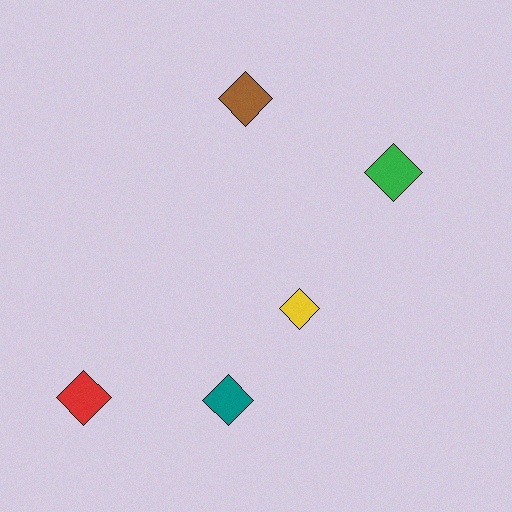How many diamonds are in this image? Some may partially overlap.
There are 5 diamonds.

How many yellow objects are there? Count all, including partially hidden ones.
There is 1 yellow object.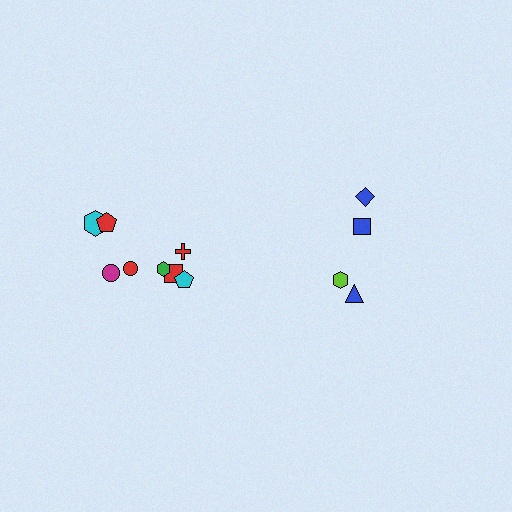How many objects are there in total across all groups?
There are 12 objects.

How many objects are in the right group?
There are 4 objects.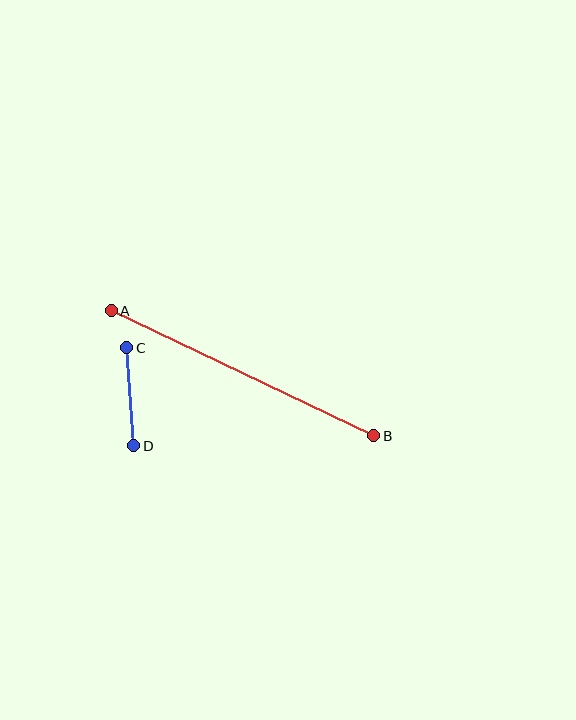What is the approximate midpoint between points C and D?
The midpoint is at approximately (130, 397) pixels.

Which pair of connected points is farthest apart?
Points A and B are farthest apart.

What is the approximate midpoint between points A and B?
The midpoint is at approximately (242, 373) pixels.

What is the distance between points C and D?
The distance is approximately 98 pixels.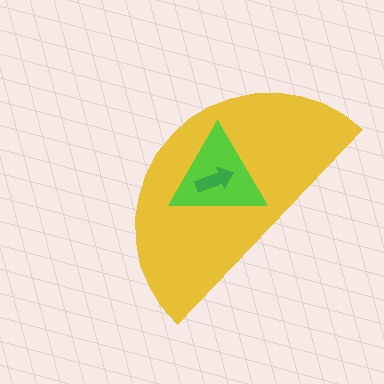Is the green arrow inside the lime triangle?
Yes.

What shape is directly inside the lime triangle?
The green arrow.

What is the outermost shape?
The yellow semicircle.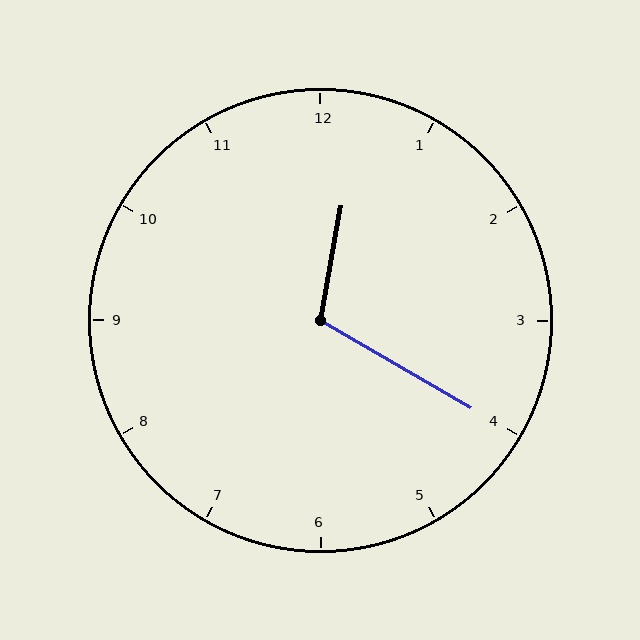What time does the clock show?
12:20.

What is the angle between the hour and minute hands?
Approximately 110 degrees.